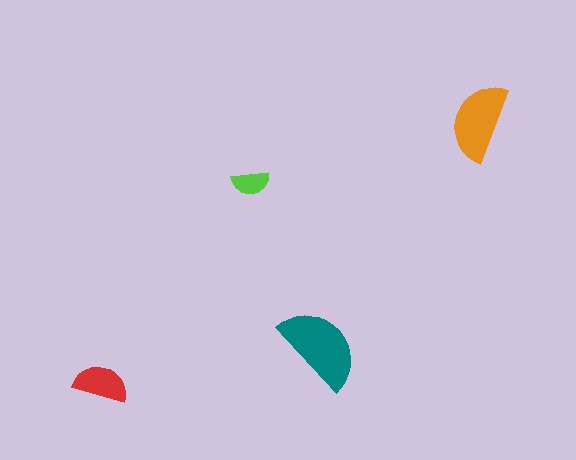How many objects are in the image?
There are 4 objects in the image.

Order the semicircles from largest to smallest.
the teal one, the orange one, the red one, the lime one.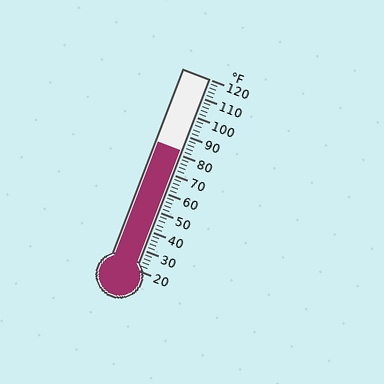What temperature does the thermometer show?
The thermometer shows approximately 82°F.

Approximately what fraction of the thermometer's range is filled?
The thermometer is filled to approximately 60% of its range.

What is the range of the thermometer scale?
The thermometer scale ranges from 20°F to 120°F.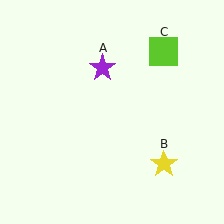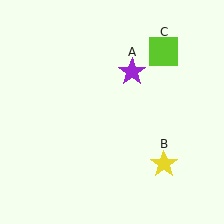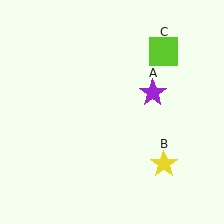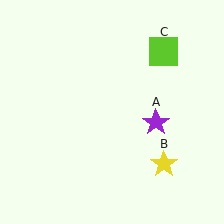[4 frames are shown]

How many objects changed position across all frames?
1 object changed position: purple star (object A).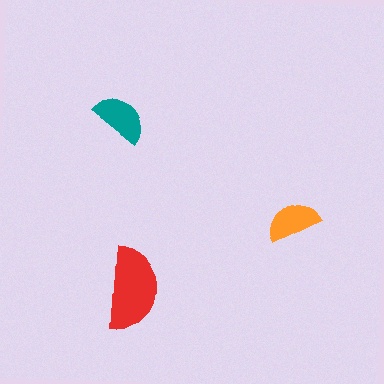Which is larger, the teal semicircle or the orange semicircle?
The teal one.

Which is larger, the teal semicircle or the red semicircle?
The red one.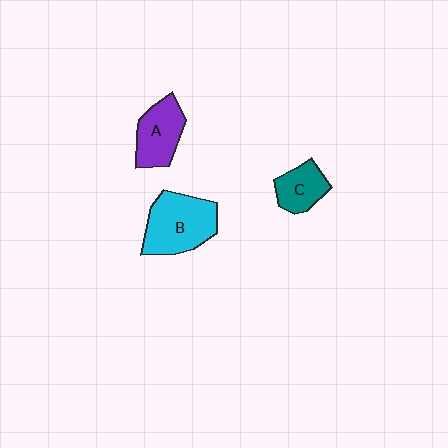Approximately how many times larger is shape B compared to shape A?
Approximately 1.4 times.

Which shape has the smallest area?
Shape C (teal).